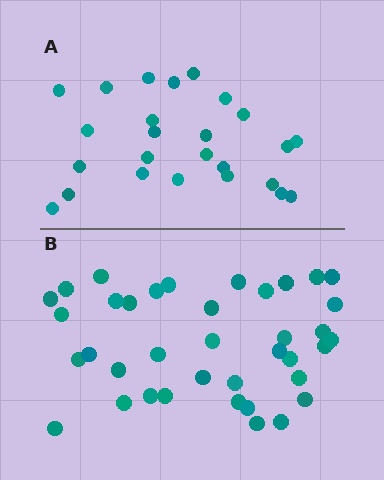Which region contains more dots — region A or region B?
Region B (the bottom region) has more dots.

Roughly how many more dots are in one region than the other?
Region B has approximately 15 more dots than region A.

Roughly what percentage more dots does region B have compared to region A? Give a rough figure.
About 50% more.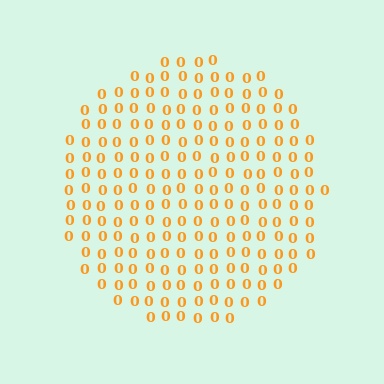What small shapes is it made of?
It is made of small digit 0's.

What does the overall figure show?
The overall figure shows a circle.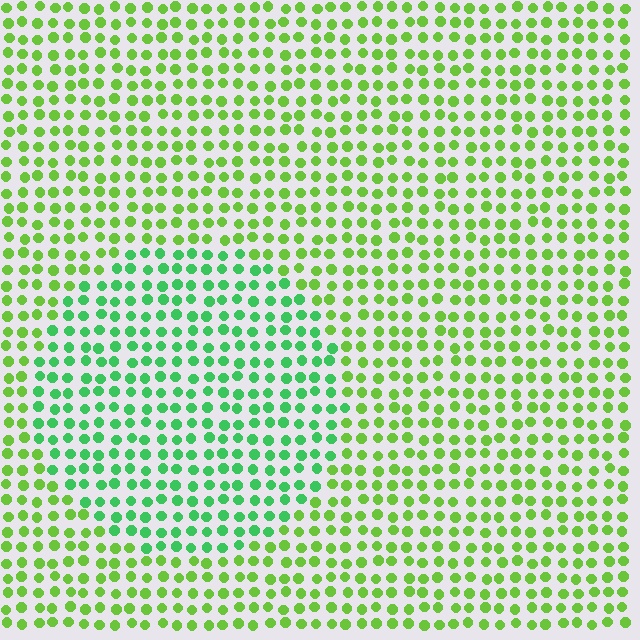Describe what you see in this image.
The image is filled with small lime elements in a uniform arrangement. A circle-shaped region is visible where the elements are tinted to a slightly different hue, forming a subtle color boundary.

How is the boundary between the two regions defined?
The boundary is defined purely by a slight shift in hue (about 35 degrees). Spacing, size, and orientation are identical on both sides.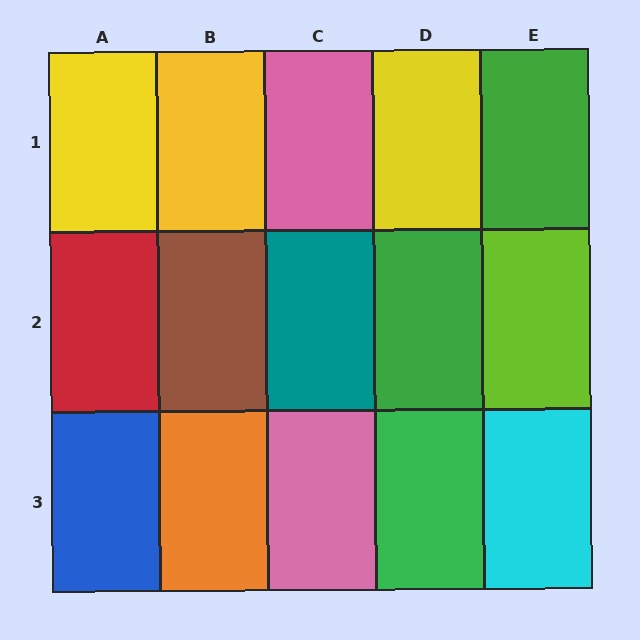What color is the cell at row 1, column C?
Pink.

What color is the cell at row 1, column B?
Yellow.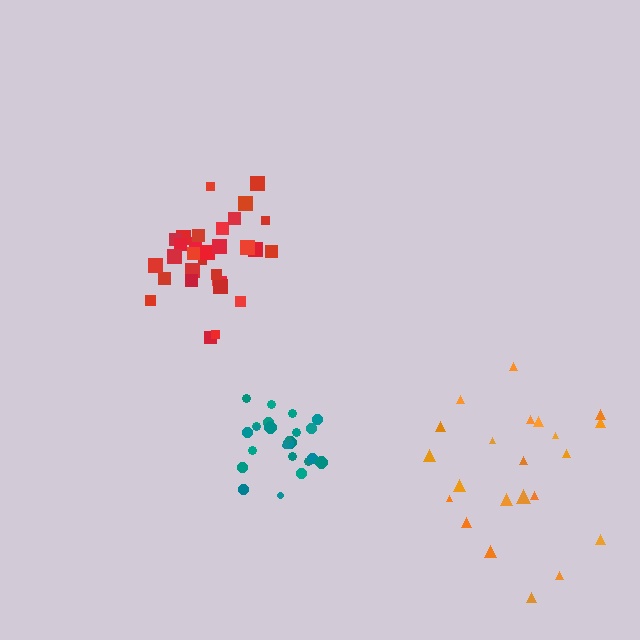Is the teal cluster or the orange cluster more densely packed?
Teal.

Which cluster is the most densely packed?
Teal.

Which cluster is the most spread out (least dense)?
Orange.